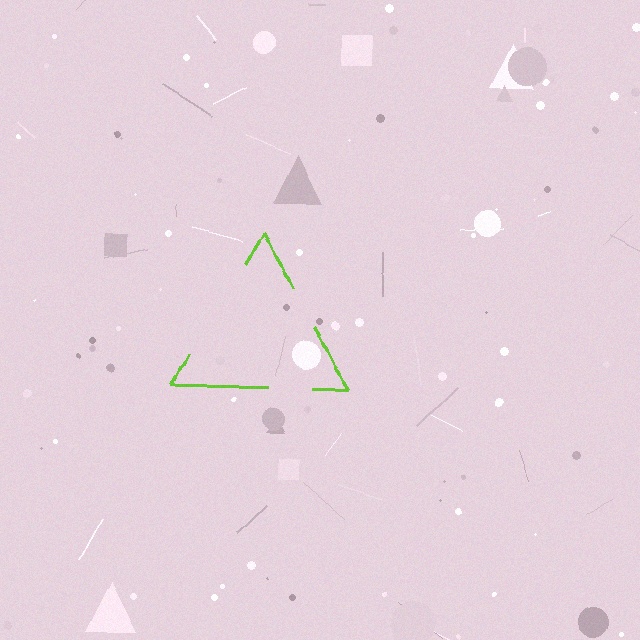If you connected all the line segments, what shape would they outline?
They would outline a triangle.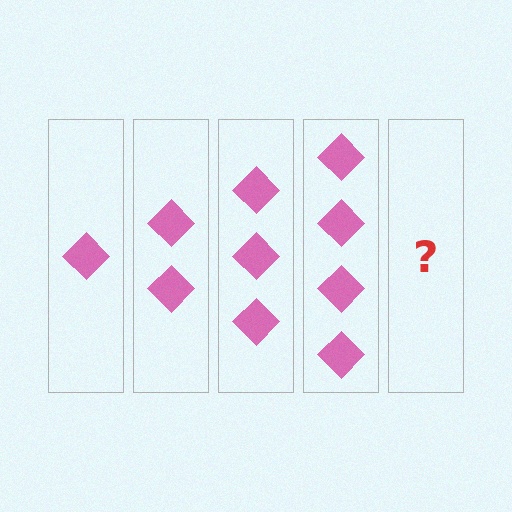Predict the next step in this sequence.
The next step is 5 diamonds.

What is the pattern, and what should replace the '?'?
The pattern is that each step adds one more diamond. The '?' should be 5 diamonds.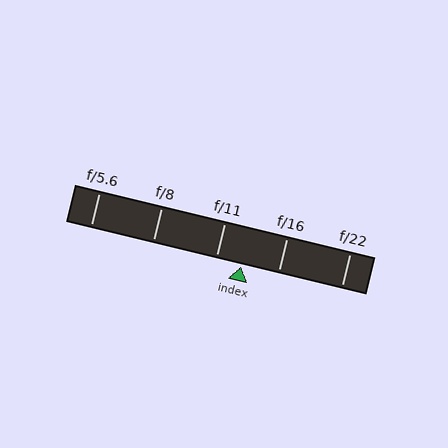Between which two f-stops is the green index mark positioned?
The index mark is between f/11 and f/16.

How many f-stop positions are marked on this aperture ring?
There are 5 f-stop positions marked.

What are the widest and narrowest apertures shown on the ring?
The widest aperture shown is f/5.6 and the narrowest is f/22.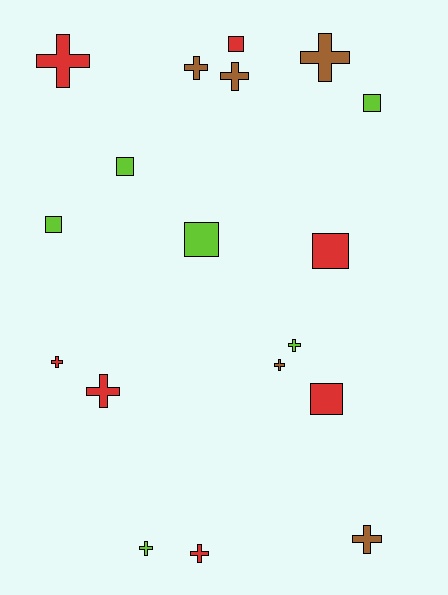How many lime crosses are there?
There are 2 lime crosses.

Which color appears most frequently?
Red, with 7 objects.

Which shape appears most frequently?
Cross, with 11 objects.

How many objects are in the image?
There are 18 objects.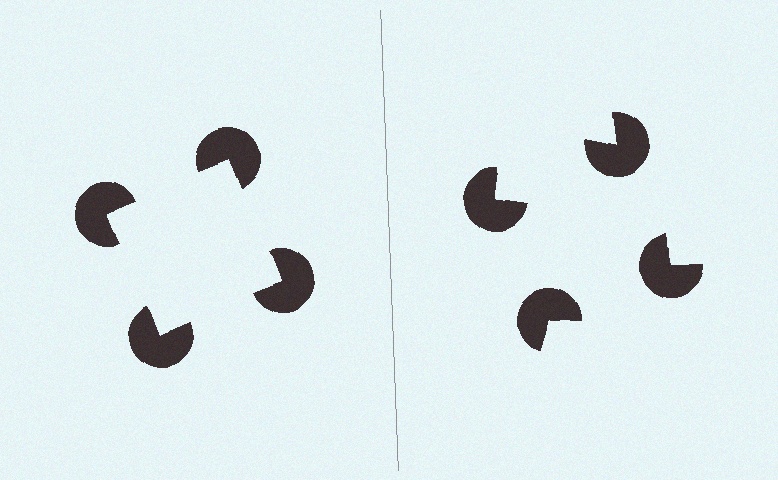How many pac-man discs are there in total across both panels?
8 — 4 on each side.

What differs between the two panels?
The pac-man discs are positioned identically on both sides; only the wedge orientations differ. On the left they align to a square; on the right they are misaligned.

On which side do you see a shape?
An illusory square appears on the left side. On the right side the wedge cuts are rotated, so no coherent shape forms.